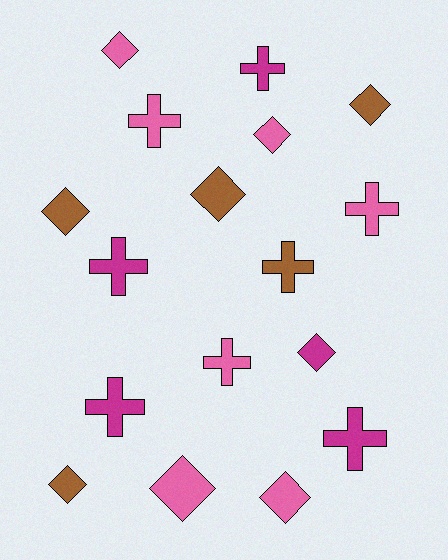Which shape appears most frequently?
Diamond, with 9 objects.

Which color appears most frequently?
Pink, with 7 objects.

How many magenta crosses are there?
There are 4 magenta crosses.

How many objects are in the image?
There are 17 objects.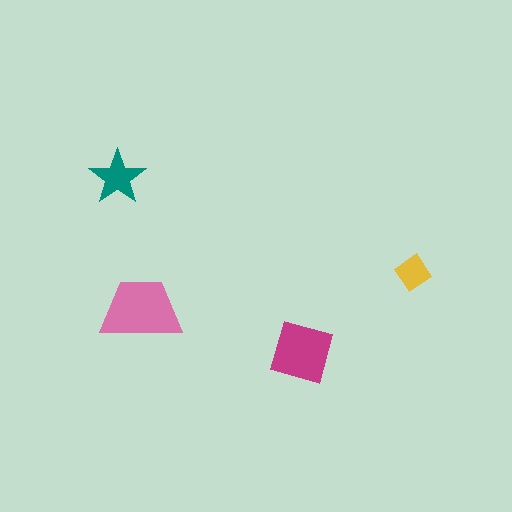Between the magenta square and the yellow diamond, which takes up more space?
The magenta square.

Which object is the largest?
The pink trapezoid.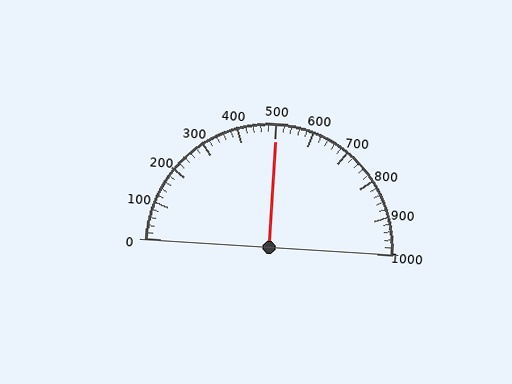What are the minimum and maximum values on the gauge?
The gauge ranges from 0 to 1000.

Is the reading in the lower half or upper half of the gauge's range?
The reading is in the upper half of the range (0 to 1000).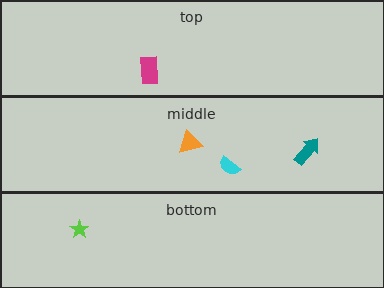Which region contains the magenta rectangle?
The top region.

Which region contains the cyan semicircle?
The middle region.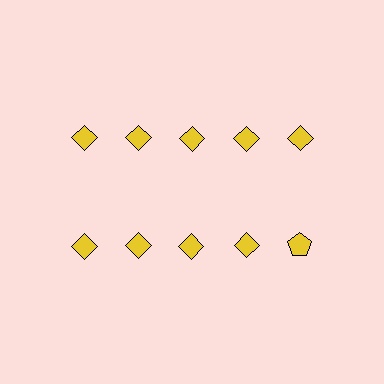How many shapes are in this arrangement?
There are 10 shapes arranged in a grid pattern.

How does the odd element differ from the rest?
It has a different shape: pentagon instead of diamond.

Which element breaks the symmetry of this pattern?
The yellow pentagon in the second row, rightmost column breaks the symmetry. All other shapes are yellow diamonds.